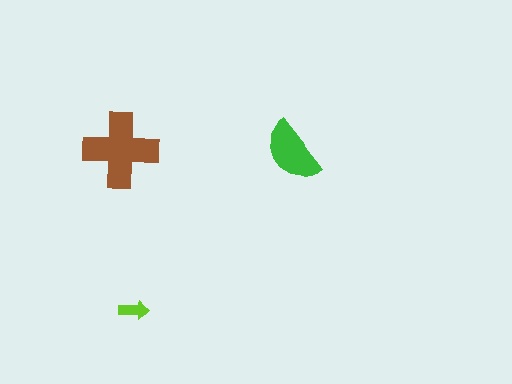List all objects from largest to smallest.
The brown cross, the green semicircle, the lime arrow.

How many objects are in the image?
There are 3 objects in the image.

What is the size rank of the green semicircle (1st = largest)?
2nd.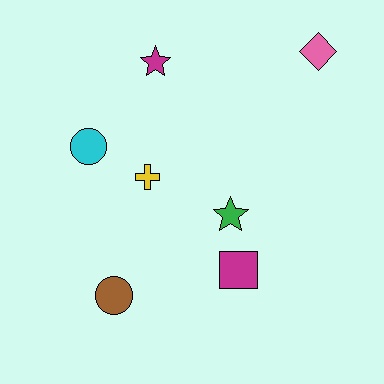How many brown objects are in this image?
There is 1 brown object.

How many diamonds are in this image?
There is 1 diamond.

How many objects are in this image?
There are 7 objects.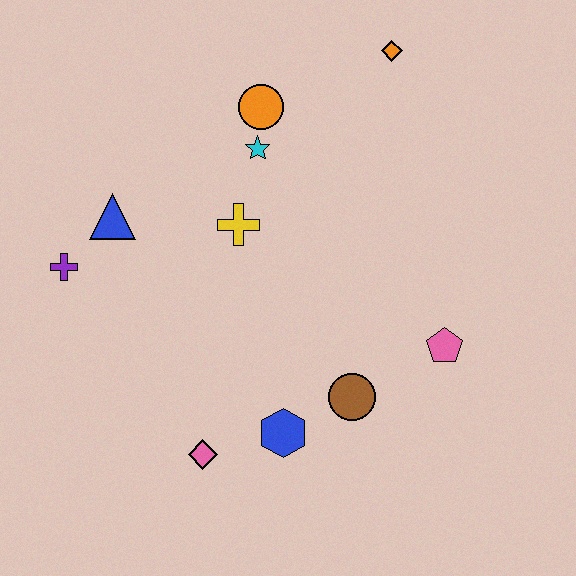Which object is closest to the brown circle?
The blue hexagon is closest to the brown circle.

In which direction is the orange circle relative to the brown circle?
The orange circle is above the brown circle.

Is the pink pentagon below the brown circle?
No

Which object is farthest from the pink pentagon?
The purple cross is farthest from the pink pentagon.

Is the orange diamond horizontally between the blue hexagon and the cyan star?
No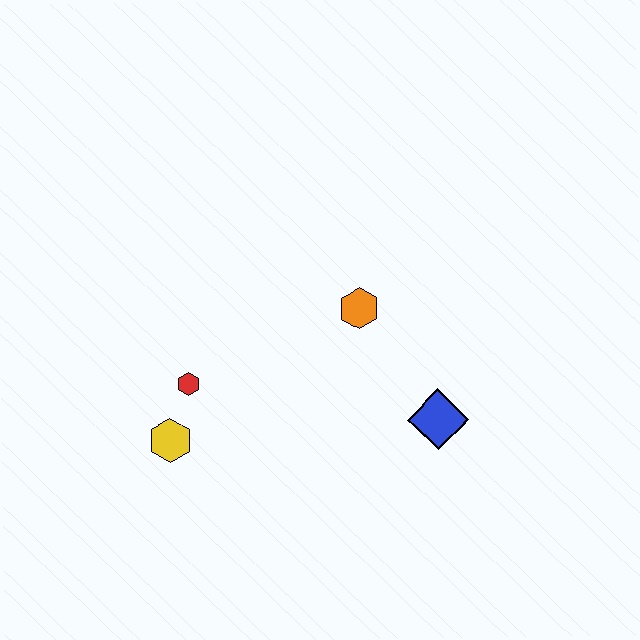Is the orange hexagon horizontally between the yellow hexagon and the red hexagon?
No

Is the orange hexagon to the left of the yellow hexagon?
No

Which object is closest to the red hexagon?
The yellow hexagon is closest to the red hexagon.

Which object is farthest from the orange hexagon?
The yellow hexagon is farthest from the orange hexagon.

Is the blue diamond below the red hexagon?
Yes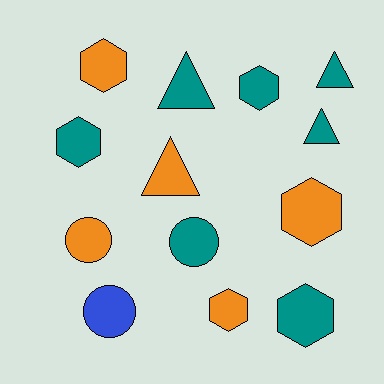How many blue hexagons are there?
There are no blue hexagons.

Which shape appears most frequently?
Hexagon, with 6 objects.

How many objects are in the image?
There are 13 objects.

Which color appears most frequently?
Teal, with 7 objects.